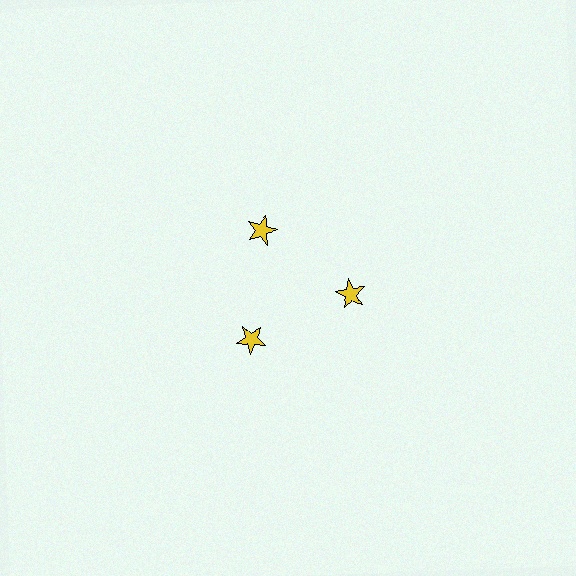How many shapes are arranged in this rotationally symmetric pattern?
There are 3 shapes, arranged in 3 groups of 1.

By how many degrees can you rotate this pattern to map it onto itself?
The pattern maps onto itself every 120 degrees of rotation.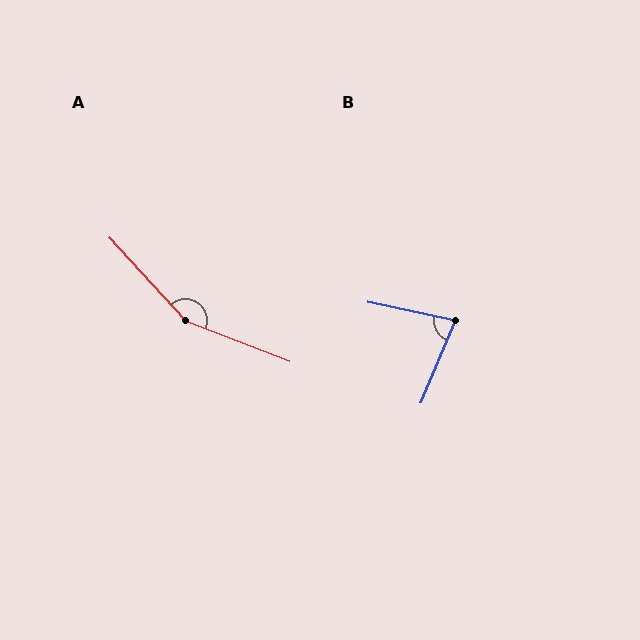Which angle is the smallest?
B, at approximately 80 degrees.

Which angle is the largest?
A, at approximately 153 degrees.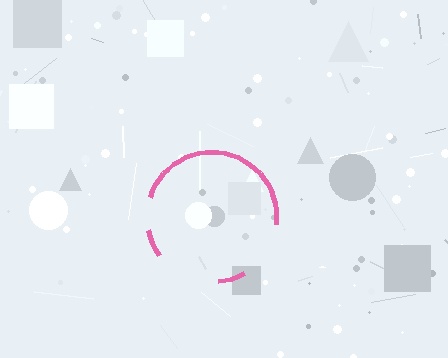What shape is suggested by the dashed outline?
The dashed outline suggests a circle.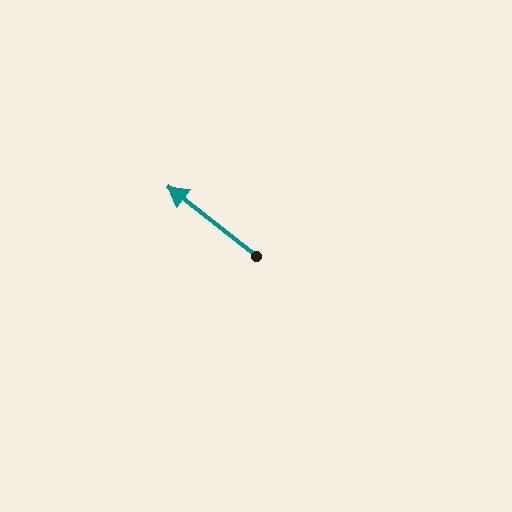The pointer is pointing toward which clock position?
Roughly 10 o'clock.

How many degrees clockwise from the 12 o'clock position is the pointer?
Approximately 308 degrees.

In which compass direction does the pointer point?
Northwest.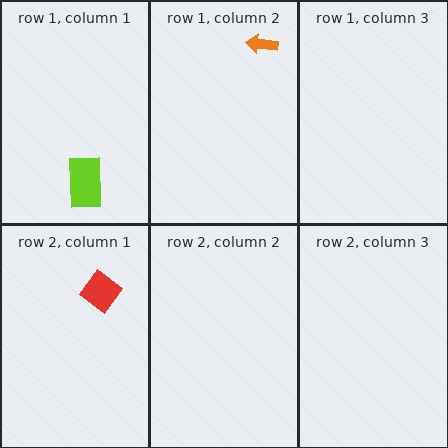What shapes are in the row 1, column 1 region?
The lime rectangle.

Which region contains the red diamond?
The row 2, column 1 region.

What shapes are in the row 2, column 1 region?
The red diamond.